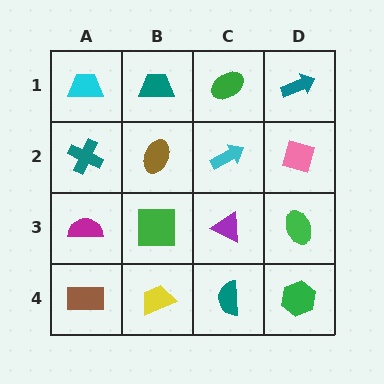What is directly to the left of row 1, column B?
A cyan trapezoid.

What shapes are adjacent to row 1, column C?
A cyan arrow (row 2, column C), a teal trapezoid (row 1, column B), a teal arrow (row 1, column D).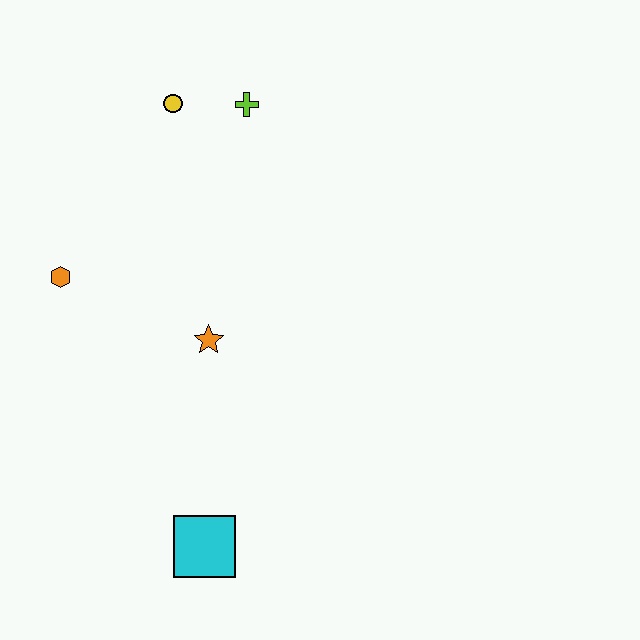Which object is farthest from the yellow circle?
The cyan square is farthest from the yellow circle.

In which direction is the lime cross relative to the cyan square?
The lime cross is above the cyan square.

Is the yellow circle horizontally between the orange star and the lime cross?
No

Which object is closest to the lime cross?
The yellow circle is closest to the lime cross.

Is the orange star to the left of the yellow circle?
No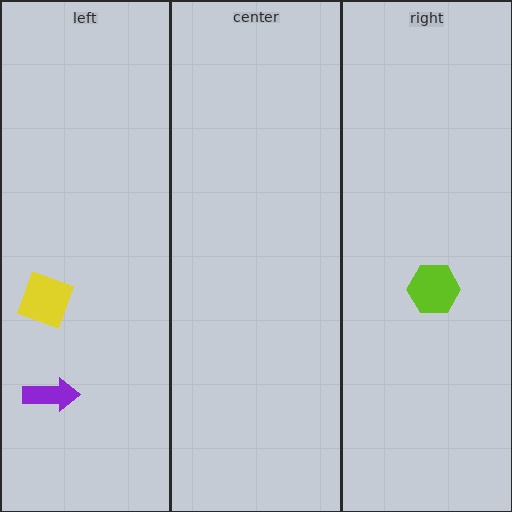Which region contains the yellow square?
The left region.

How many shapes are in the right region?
1.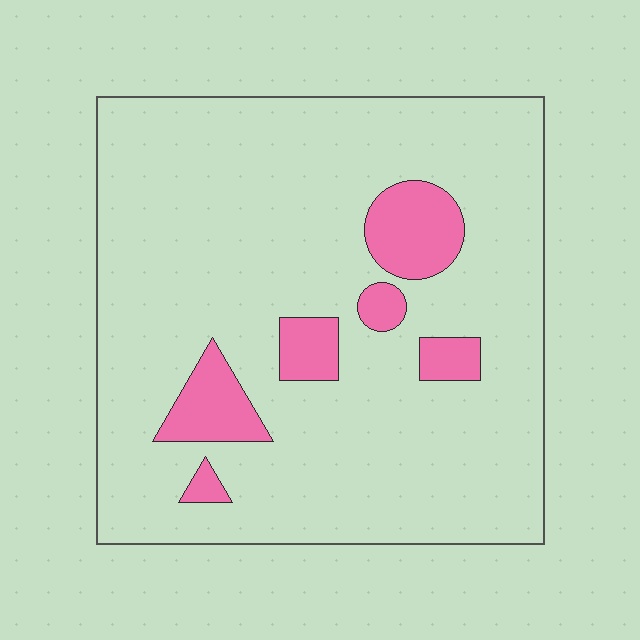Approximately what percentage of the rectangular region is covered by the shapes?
Approximately 10%.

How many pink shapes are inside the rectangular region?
6.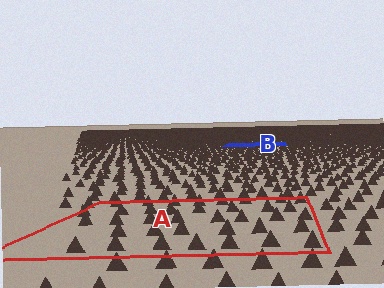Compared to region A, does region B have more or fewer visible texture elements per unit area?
Region B has more texture elements per unit area — they are packed more densely because it is farther away.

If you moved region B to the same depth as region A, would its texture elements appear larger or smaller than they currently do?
They would appear larger. At a closer depth, the same texture elements are projected at a bigger on-screen size.